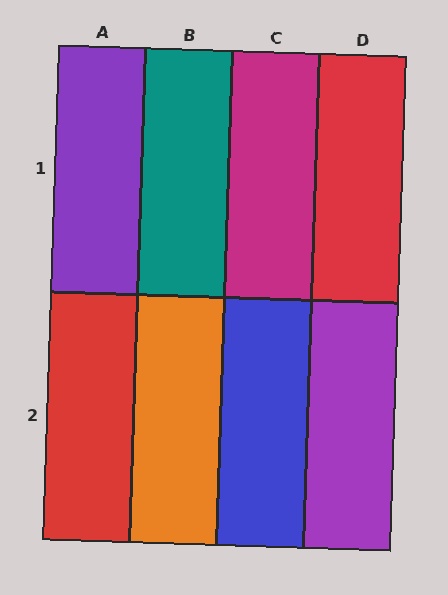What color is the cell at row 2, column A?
Red.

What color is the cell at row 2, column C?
Blue.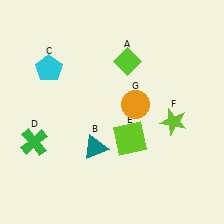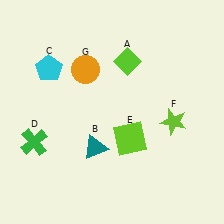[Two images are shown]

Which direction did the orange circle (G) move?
The orange circle (G) moved left.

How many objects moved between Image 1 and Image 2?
1 object moved between the two images.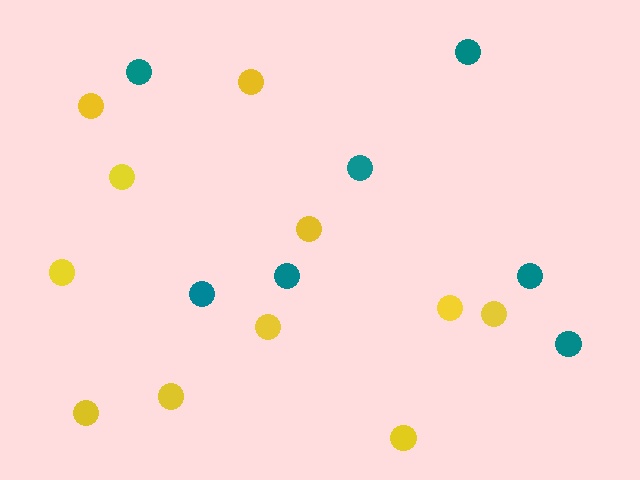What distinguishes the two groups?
There are 2 groups: one group of yellow circles (11) and one group of teal circles (7).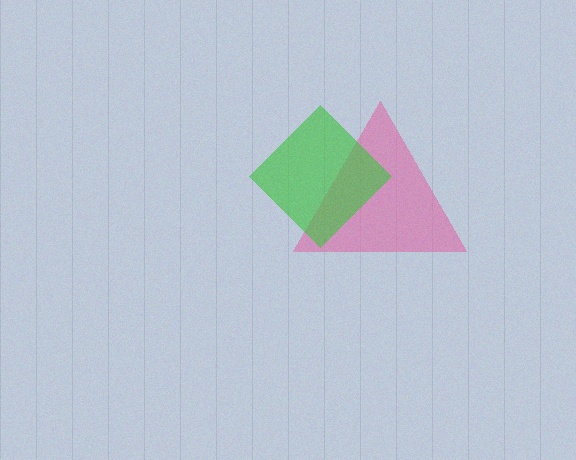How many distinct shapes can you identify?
There are 2 distinct shapes: a pink triangle, a green diamond.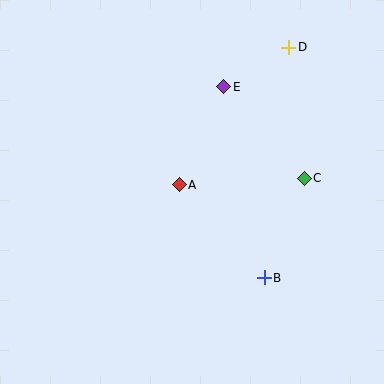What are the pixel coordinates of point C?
Point C is at (304, 178).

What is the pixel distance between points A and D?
The distance between A and D is 176 pixels.